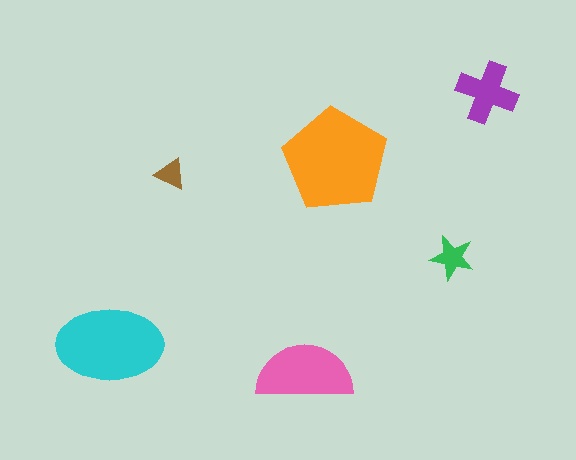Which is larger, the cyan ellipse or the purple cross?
The cyan ellipse.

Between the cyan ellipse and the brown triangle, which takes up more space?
The cyan ellipse.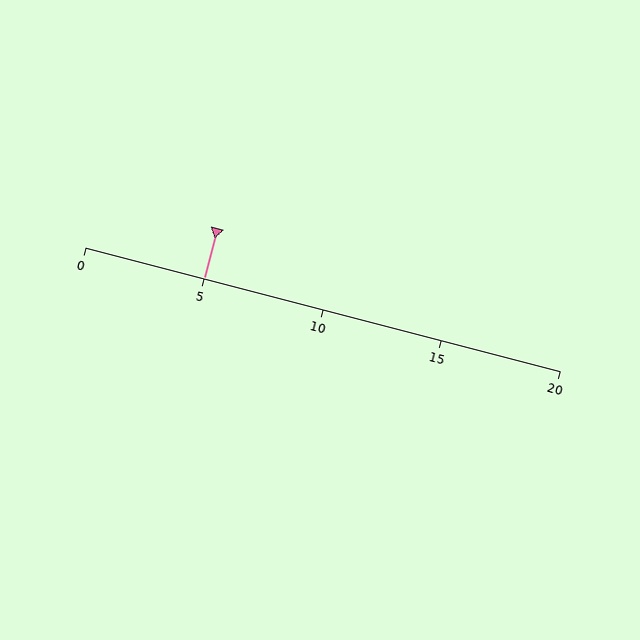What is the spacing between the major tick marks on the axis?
The major ticks are spaced 5 apart.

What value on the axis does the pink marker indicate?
The marker indicates approximately 5.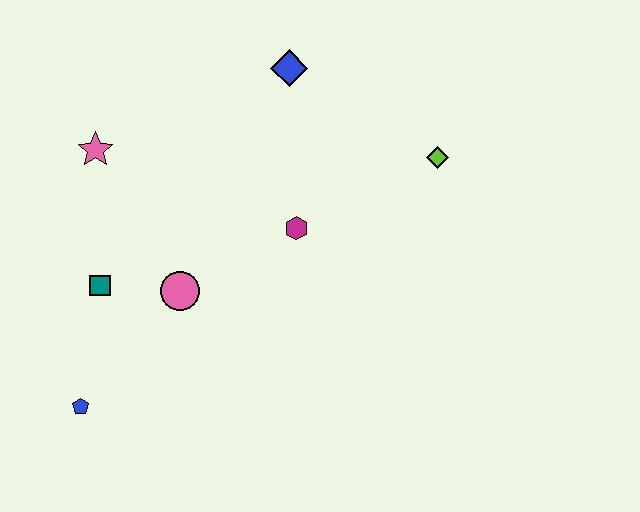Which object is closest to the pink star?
The teal square is closest to the pink star.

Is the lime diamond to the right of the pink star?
Yes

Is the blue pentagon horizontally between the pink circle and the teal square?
No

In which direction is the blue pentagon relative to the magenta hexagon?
The blue pentagon is to the left of the magenta hexagon.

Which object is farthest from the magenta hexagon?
The blue pentagon is farthest from the magenta hexagon.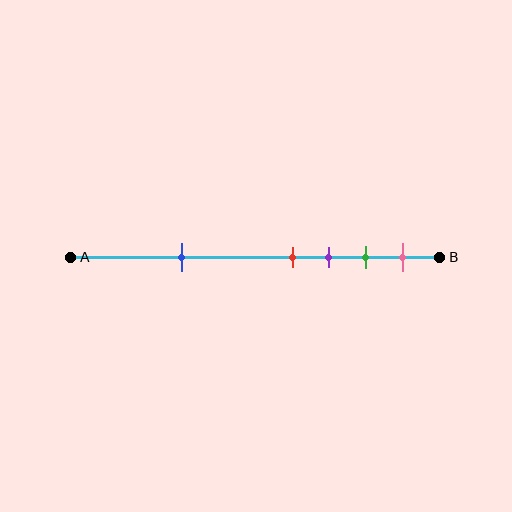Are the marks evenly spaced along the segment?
No, the marks are not evenly spaced.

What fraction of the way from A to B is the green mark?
The green mark is approximately 80% (0.8) of the way from A to B.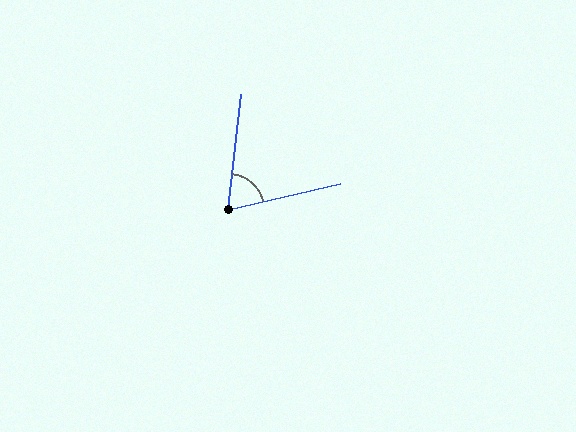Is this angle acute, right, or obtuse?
It is acute.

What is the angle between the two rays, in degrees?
Approximately 70 degrees.